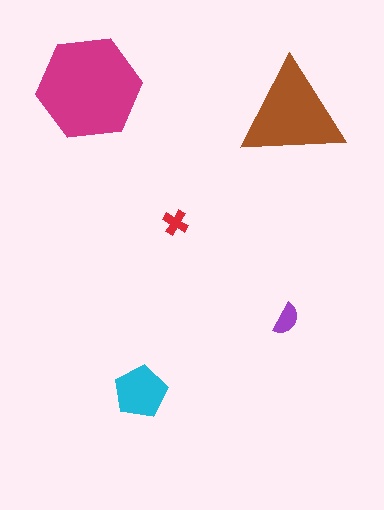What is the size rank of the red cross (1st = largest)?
5th.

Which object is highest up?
The magenta hexagon is topmost.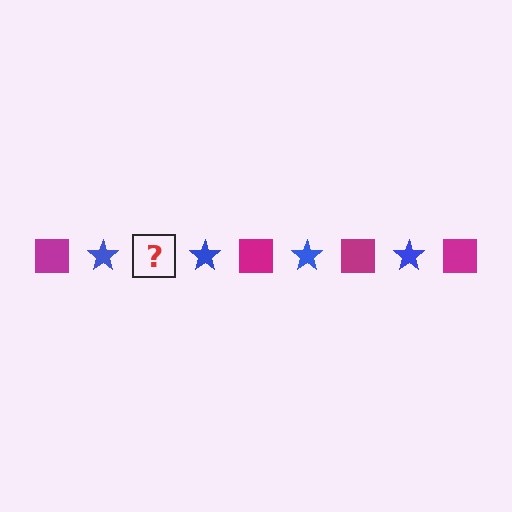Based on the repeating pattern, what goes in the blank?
The blank should be a magenta square.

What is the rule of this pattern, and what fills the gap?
The rule is that the pattern alternates between magenta square and blue star. The gap should be filled with a magenta square.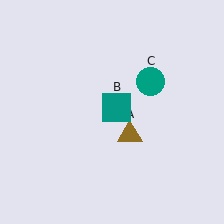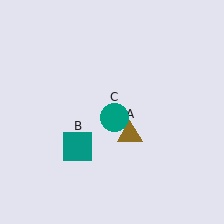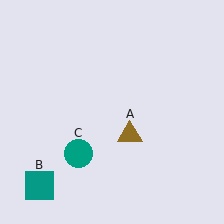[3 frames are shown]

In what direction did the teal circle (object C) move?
The teal circle (object C) moved down and to the left.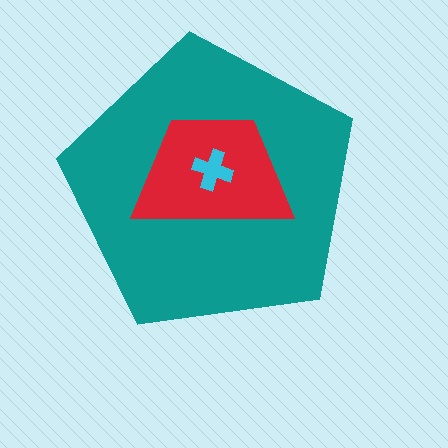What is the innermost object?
The cyan cross.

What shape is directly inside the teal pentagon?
The red trapezoid.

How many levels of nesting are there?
3.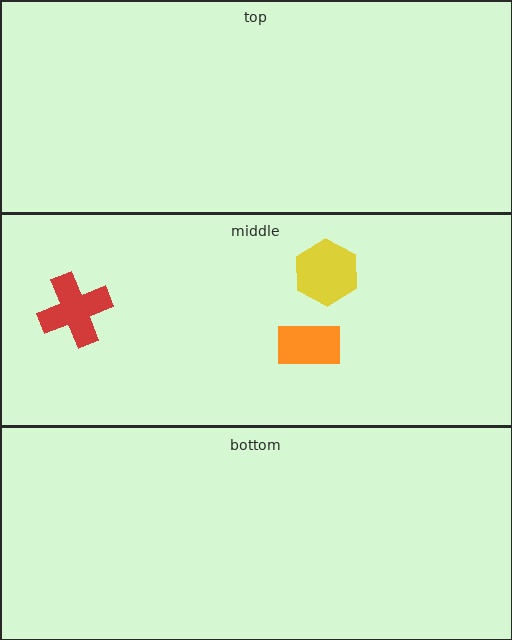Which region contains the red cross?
The middle region.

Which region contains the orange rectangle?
The middle region.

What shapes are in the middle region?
The yellow hexagon, the red cross, the orange rectangle.